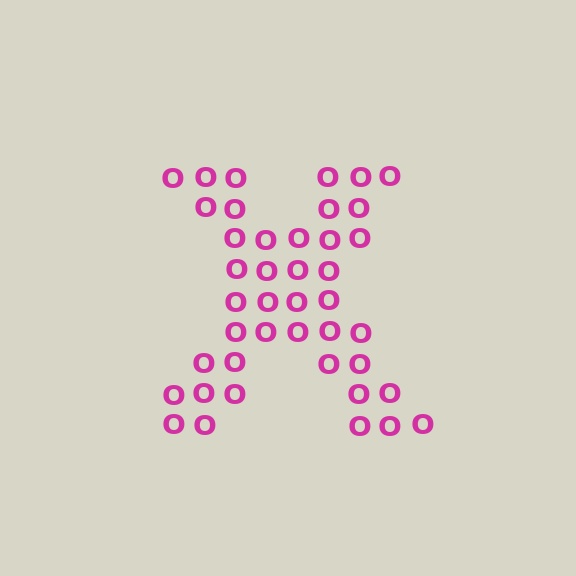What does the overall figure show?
The overall figure shows the letter X.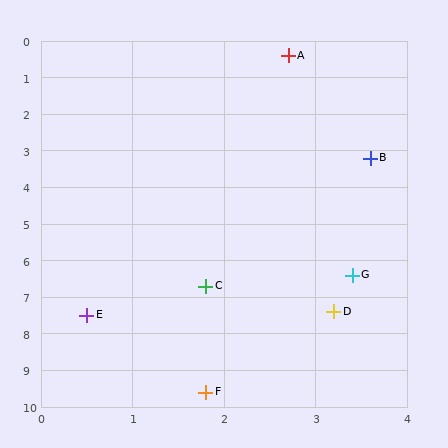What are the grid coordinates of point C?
Point C is at approximately (1.8, 6.7).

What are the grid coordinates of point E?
Point E is at approximately (0.5, 7.5).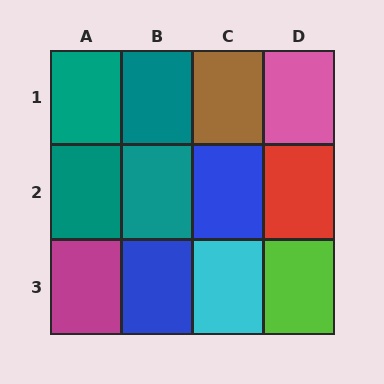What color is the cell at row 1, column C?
Brown.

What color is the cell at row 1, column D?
Pink.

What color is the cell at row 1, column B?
Teal.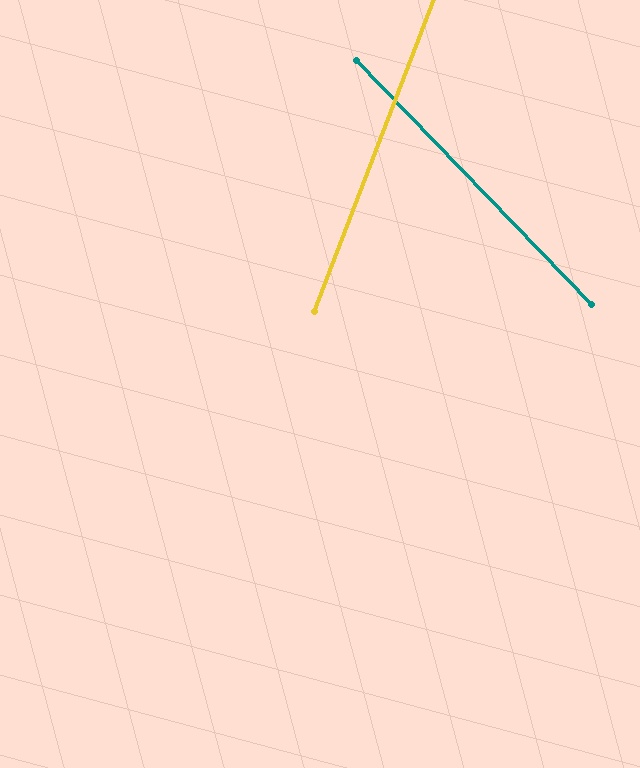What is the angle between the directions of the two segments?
Approximately 65 degrees.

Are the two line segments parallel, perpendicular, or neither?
Neither parallel nor perpendicular — they differ by about 65°.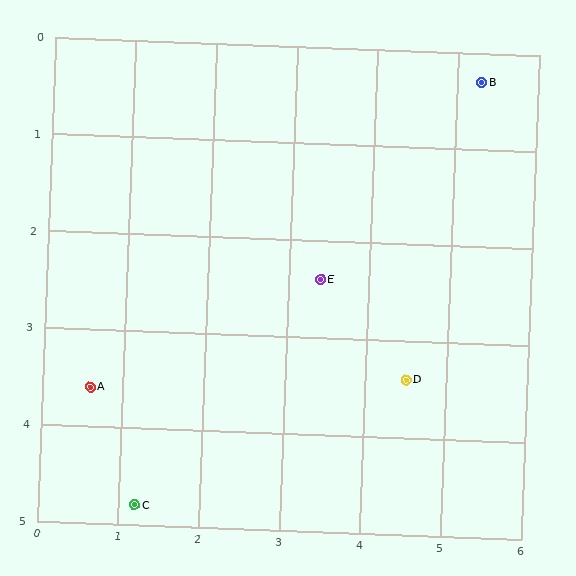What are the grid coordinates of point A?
Point A is at approximately (0.6, 3.6).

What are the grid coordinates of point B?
Point B is at approximately (5.3, 0.3).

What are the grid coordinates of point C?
Point C is at approximately (1.2, 4.8).